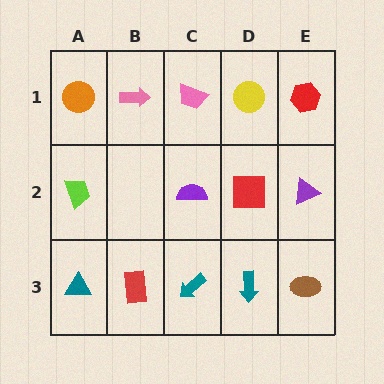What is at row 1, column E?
A red hexagon.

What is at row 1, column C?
A pink trapezoid.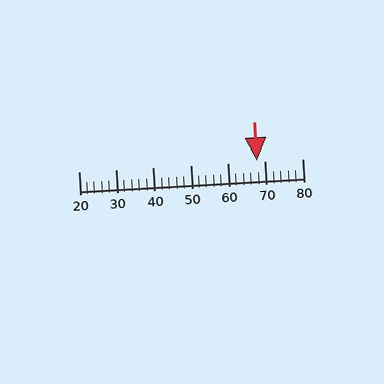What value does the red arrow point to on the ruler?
The red arrow points to approximately 68.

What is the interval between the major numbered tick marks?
The major tick marks are spaced 10 units apart.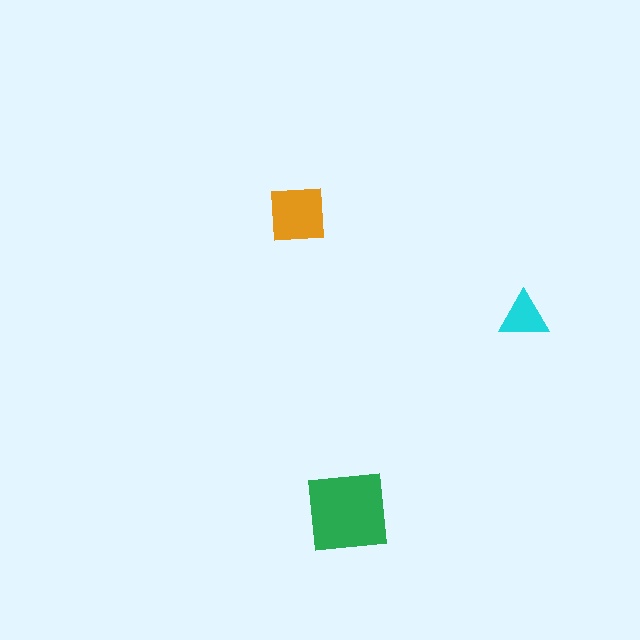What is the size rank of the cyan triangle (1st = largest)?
3rd.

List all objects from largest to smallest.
The green square, the orange square, the cyan triangle.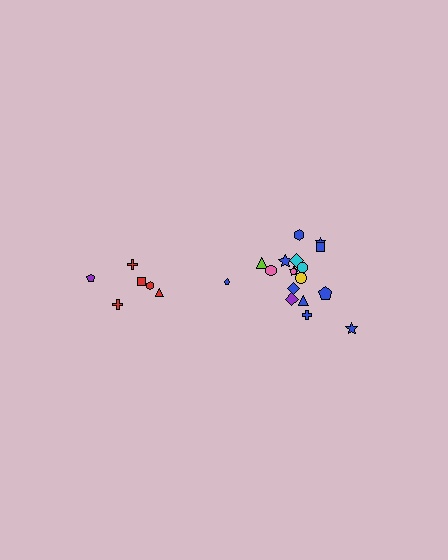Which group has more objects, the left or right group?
The right group.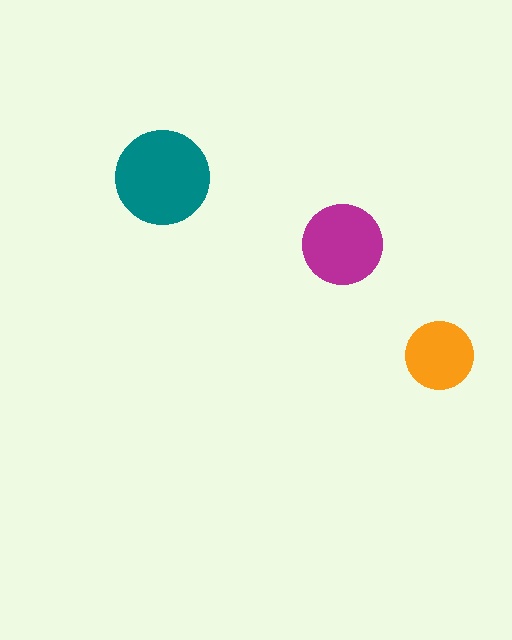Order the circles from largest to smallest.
the teal one, the magenta one, the orange one.